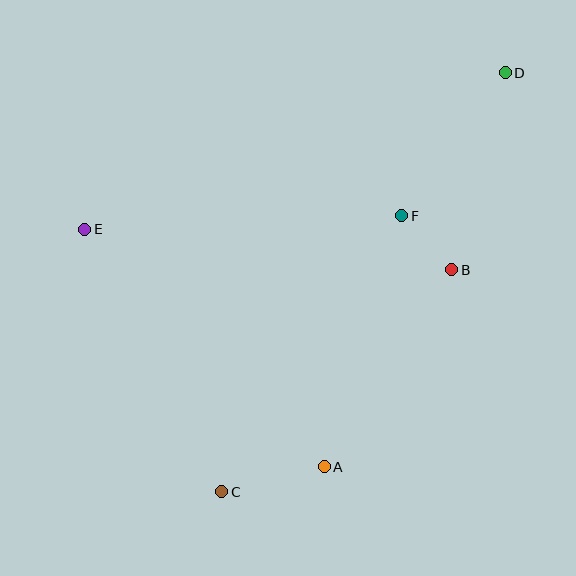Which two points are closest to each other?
Points B and F are closest to each other.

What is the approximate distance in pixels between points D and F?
The distance between D and F is approximately 176 pixels.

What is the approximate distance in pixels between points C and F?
The distance between C and F is approximately 329 pixels.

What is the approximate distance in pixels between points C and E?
The distance between C and E is approximately 296 pixels.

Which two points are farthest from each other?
Points C and D are farthest from each other.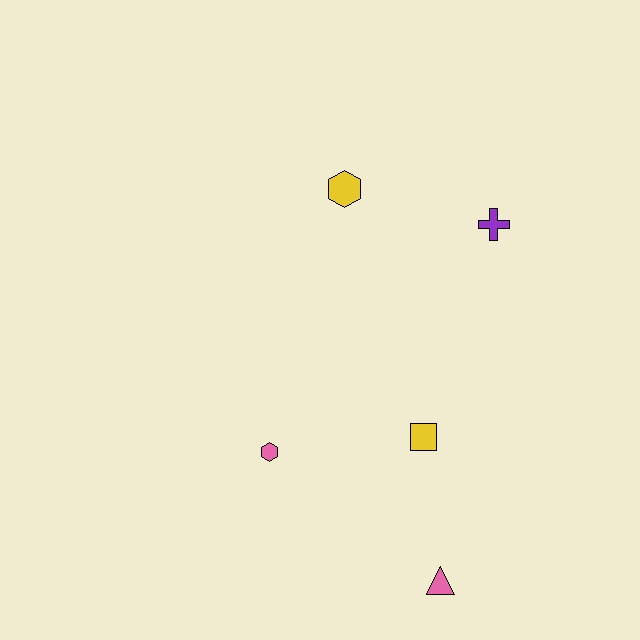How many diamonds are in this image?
There are no diamonds.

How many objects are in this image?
There are 5 objects.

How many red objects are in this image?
There are no red objects.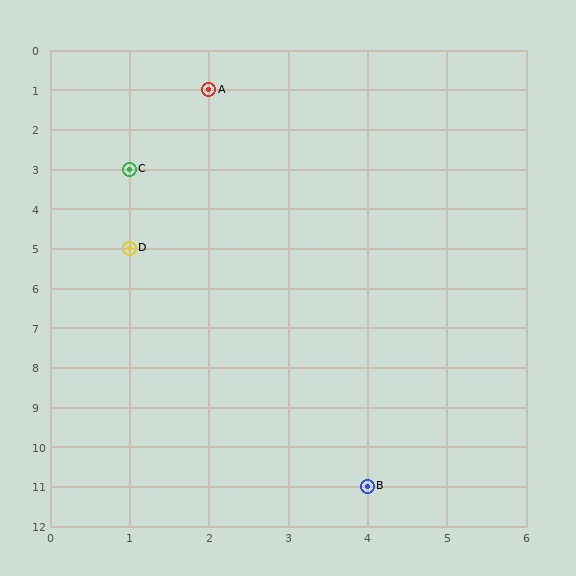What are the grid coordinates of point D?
Point D is at grid coordinates (1, 5).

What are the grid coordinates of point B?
Point B is at grid coordinates (4, 11).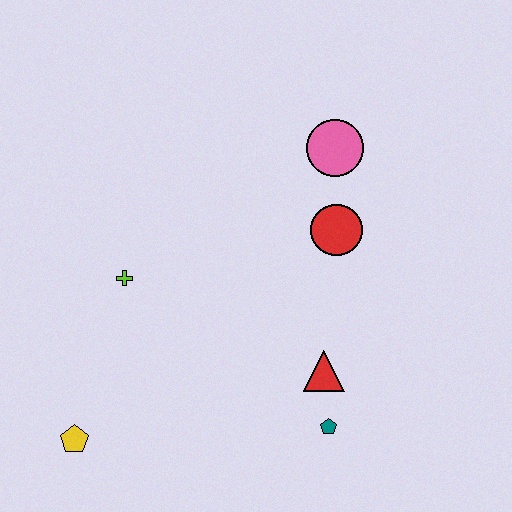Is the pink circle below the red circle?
No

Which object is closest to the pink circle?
The red circle is closest to the pink circle.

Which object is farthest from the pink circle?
The yellow pentagon is farthest from the pink circle.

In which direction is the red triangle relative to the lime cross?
The red triangle is to the right of the lime cross.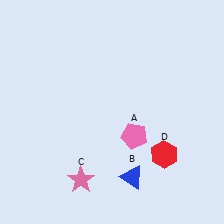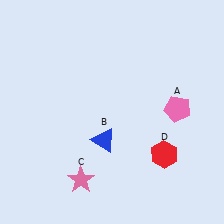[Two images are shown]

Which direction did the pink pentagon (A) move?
The pink pentagon (A) moved right.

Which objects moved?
The objects that moved are: the pink pentagon (A), the blue triangle (B).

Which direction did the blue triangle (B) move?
The blue triangle (B) moved up.